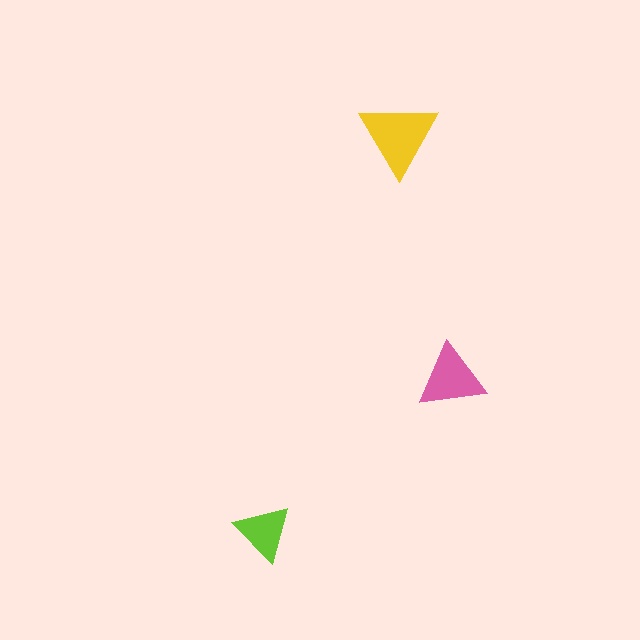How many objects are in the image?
There are 3 objects in the image.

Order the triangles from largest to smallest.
the yellow one, the pink one, the lime one.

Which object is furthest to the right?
The pink triangle is rightmost.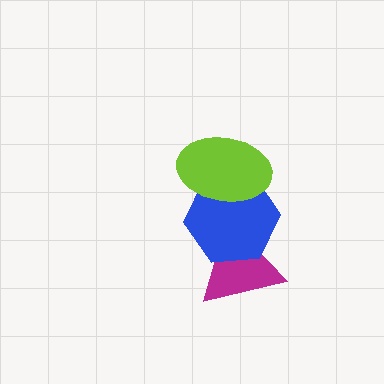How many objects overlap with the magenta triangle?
1 object overlaps with the magenta triangle.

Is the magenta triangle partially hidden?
Yes, it is partially covered by another shape.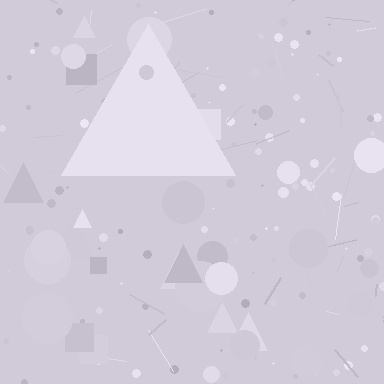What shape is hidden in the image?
A triangle is hidden in the image.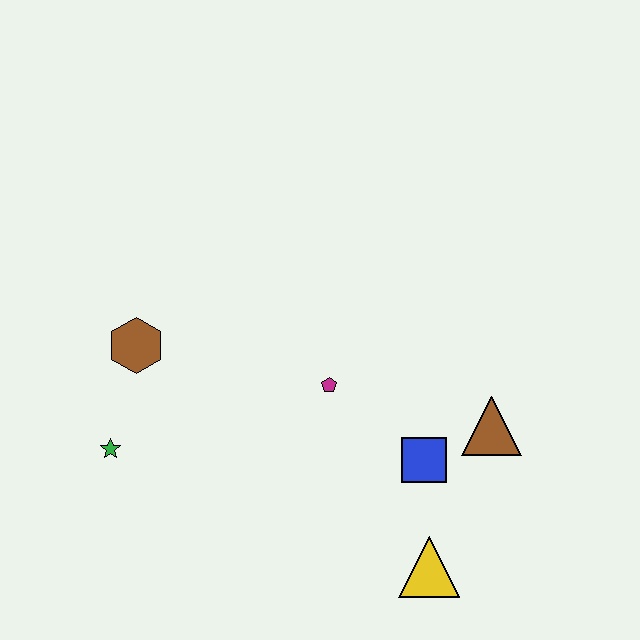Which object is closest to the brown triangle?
The blue square is closest to the brown triangle.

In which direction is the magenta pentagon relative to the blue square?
The magenta pentagon is to the left of the blue square.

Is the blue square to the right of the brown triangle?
No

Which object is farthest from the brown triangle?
The green star is farthest from the brown triangle.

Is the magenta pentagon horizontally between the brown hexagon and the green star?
No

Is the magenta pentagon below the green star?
No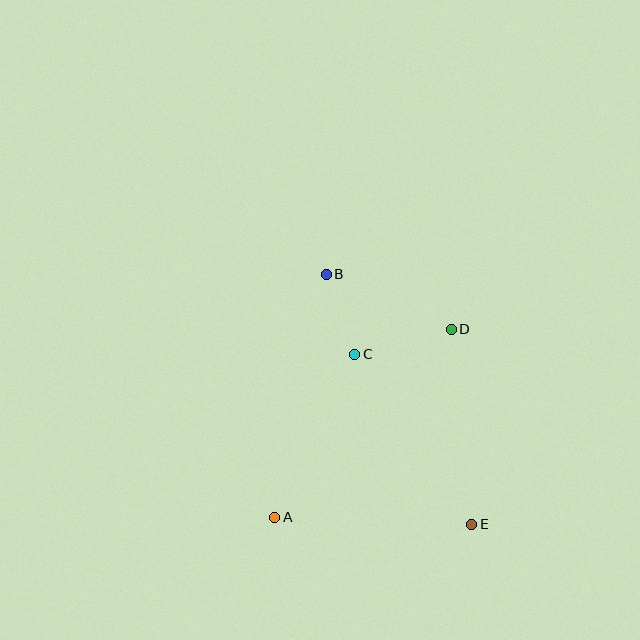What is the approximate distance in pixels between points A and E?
The distance between A and E is approximately 197 pixels.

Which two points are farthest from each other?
Points B and E are farthest from each other.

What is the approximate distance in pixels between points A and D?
The distance between A and D is approximately 258 pixels.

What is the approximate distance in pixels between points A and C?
The distance between A and C is approximately 182 pixels.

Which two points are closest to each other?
Points B and C are closest to each other.